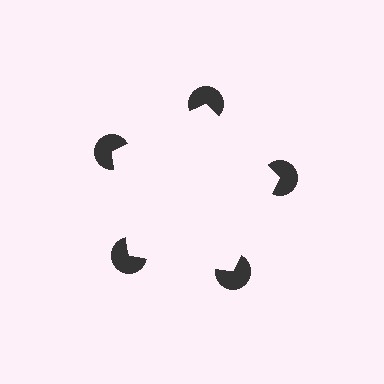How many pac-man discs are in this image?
There are 5 — one at each vertex of the illusory pentagon.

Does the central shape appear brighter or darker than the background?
It typically appears slightly brighter than the background, even though no actual brightness change is drawn.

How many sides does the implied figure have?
5 sides.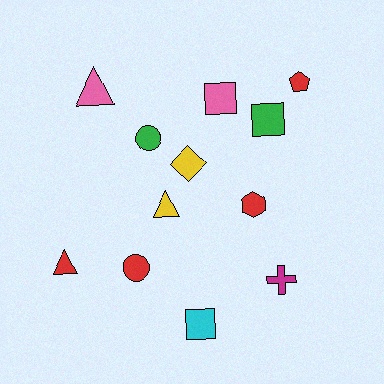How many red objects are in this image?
There are 4 red objects.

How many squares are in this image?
There are 3 squares.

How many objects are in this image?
There are 12 objects.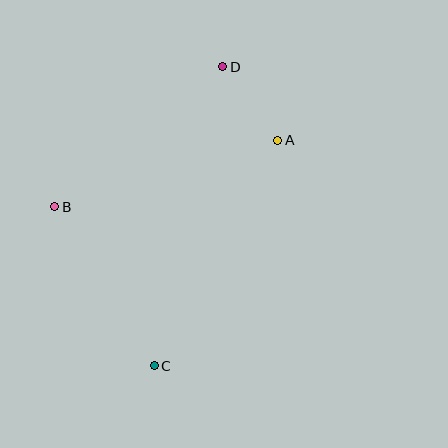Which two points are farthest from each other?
Points C and D are farthest from each other.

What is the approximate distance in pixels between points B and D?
The distance between B and D is approximately 219 pixels.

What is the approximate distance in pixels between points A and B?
The distance between A and B is approximately 233 pixels.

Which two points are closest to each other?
Points A and D are closest to each other.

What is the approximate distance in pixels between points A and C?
The distance between A and C is approximately 257 pixels.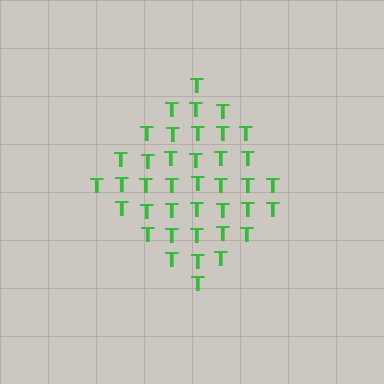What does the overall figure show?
The overall figure shows a diamond.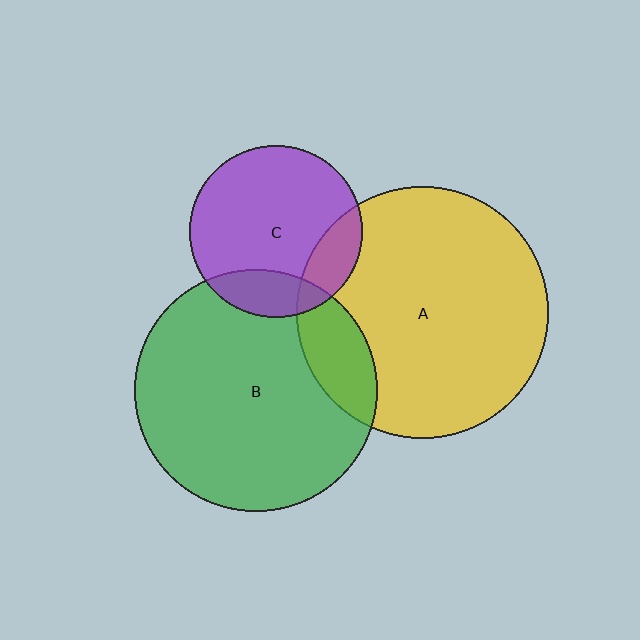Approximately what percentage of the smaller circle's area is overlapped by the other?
Approximately 20%.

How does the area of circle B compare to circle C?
Approximately 2.0 times.